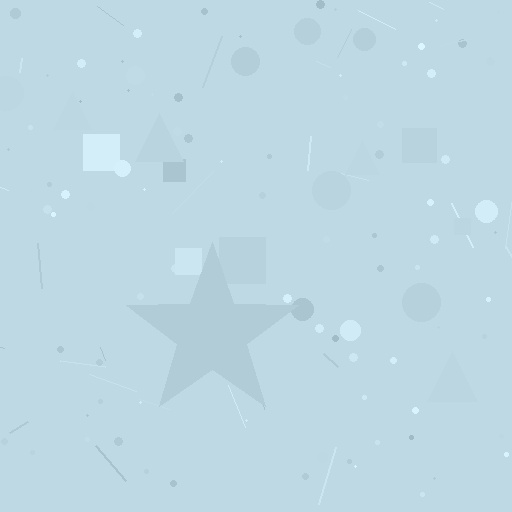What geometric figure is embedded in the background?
A star is embedded in the background.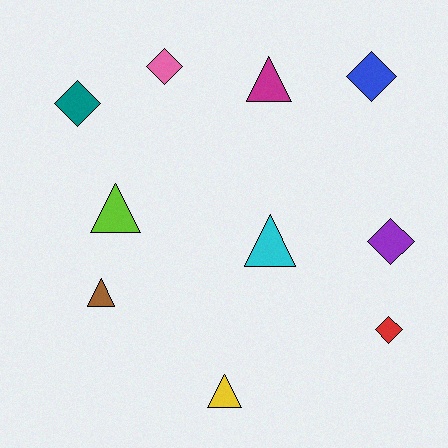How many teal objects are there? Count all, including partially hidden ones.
There is 1 teal object.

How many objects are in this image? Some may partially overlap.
There are 10 objects.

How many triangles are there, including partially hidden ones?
There are 5 triangles.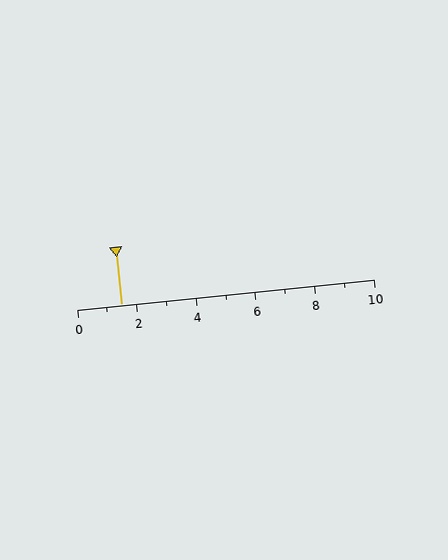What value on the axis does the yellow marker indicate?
The marker indicates approximately 1.5.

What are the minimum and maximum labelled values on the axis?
The axis runs from 0 to 10.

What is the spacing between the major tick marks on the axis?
The major ticks are spaced 2 apart.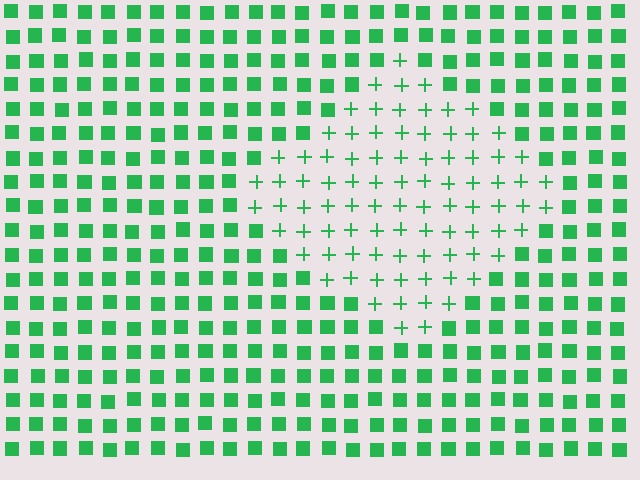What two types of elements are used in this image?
The image uses plus signs inside the diamond region and squares outside it.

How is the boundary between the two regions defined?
The boundary is defined by a change in element shape: plus signs inside vs. squares outside. All elements share the same color and spacing.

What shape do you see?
I see a diamond.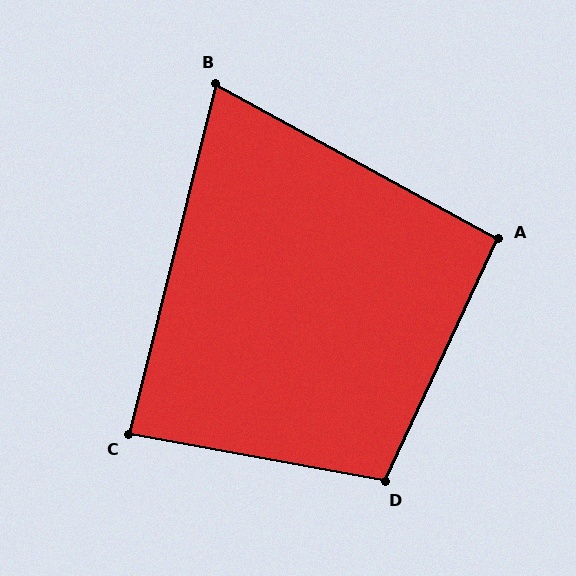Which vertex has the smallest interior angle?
B, at approximately 75 degrees.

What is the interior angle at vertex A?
Approximately 94 degrees (approximately right).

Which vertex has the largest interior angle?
D, at approximately 105 degrees.